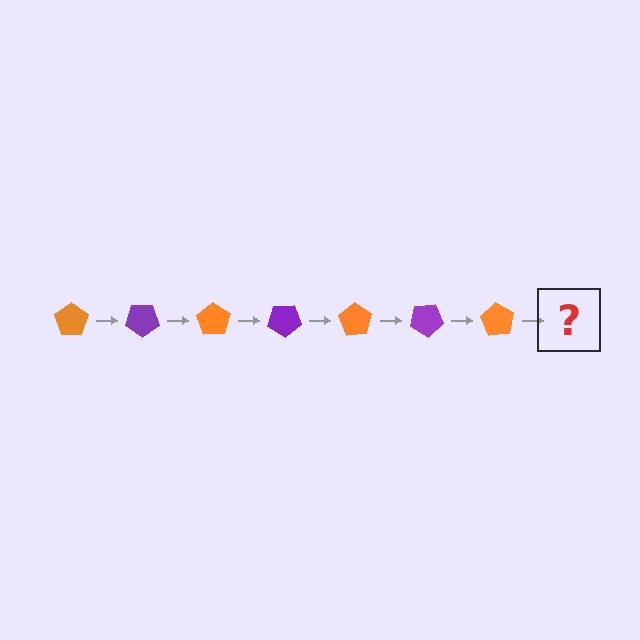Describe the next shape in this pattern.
It should be a purple pentagon, rotated 245 degrees from the start.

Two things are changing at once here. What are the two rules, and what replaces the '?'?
The two rules are that it rotates 35 degrees each step and the color cycles through orange and purple. The '?' should be a purple pentagon, rotated 245 degrees from the start.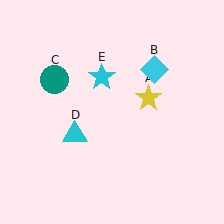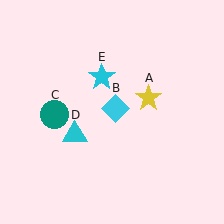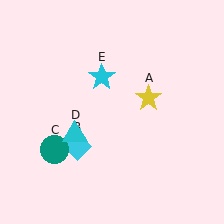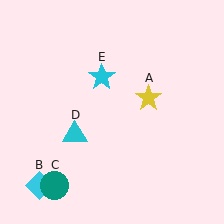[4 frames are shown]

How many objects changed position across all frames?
2 objects changed position: cyan diamond (object B), teal circle (object C).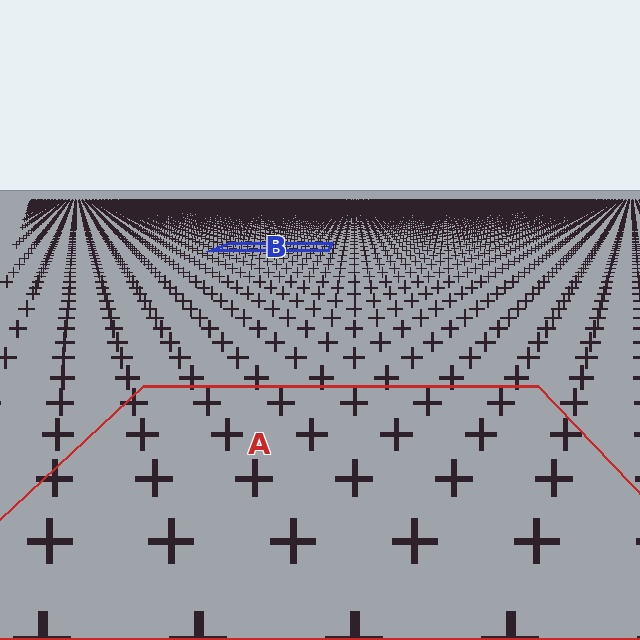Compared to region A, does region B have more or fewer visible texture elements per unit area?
Region B has more texture elements per unit area — they are packed more densely because it is farther away.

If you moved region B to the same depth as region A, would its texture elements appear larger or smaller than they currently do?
They would appear larger. At a closer depth, the same texture elements are projected at a bigger on-screen size.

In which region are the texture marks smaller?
The texture marks are smaller in region B, because it is farther away.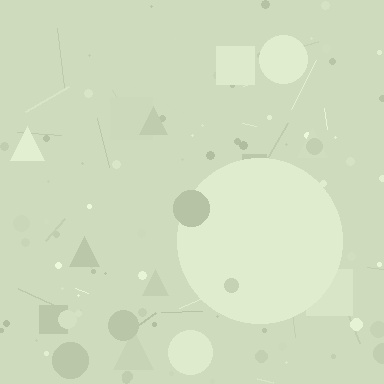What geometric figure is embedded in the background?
A circle is embedded in the background.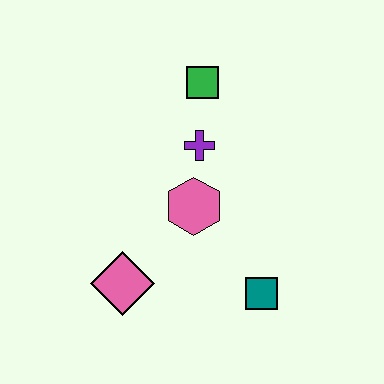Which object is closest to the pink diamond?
The pink hexagon is closest to the pink diamond.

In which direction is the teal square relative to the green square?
The teal square is below the green square.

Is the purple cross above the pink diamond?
Yes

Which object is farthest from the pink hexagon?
The green square is farthest from the pink hexagon.